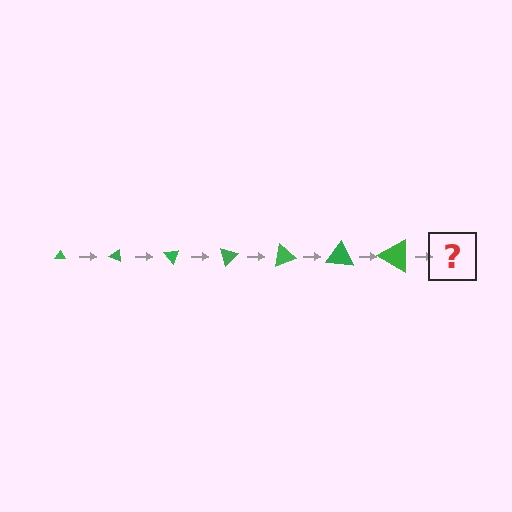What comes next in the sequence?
The next element should be a triangle, larger than the previous one and rotated 175 degrees from the start.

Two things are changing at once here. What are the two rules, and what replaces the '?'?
The two rules are that the triangle grows larger each step and it rotates 25 degrees each step. The '?' should be a triangle, larger than the previous one and rotated 175 degrees from the start.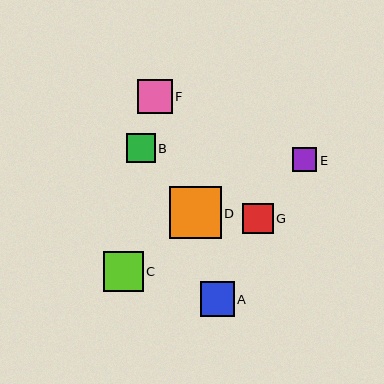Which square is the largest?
Square D is the largest with a size of approximately 52 pixels.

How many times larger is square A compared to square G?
Square A is approximately 1.1 times the size of square G.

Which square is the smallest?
Square E is the smallest with a size of approximately 24 pixels.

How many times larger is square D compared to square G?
Square D is approximately 1.7 times the size of square G.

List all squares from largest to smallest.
From largest to smallest: D, C, F, A, G, B, E.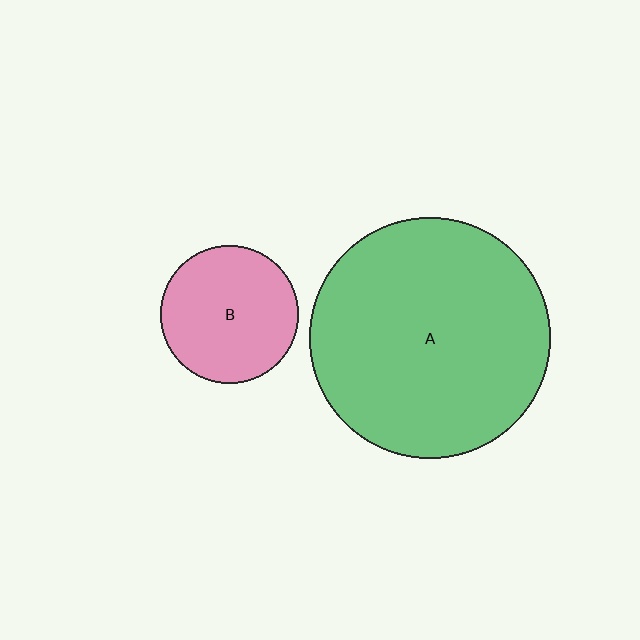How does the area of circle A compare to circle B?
Approximately 3.0 times.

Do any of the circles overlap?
No, none of the circles overlap.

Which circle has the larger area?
Circle A (green).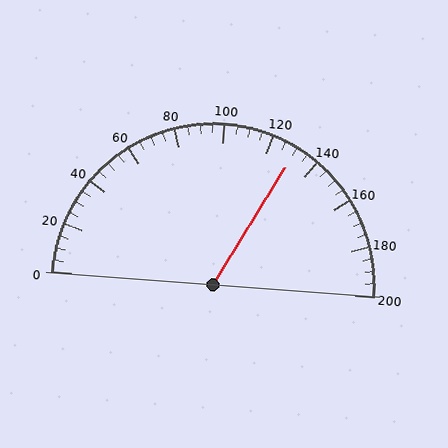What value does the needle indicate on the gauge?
The needle indicates approximately 130.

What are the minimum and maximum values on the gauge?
The gauge ranges from 0 to 200.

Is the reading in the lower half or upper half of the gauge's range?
The reading is in the upper half of the range (0 to 200).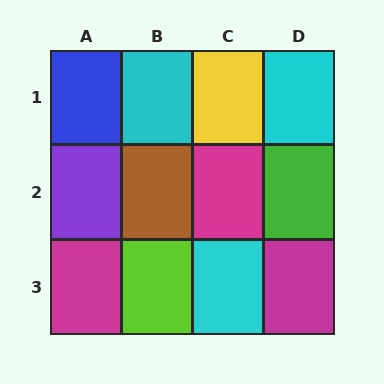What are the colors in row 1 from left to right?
Blue, cyan, yellow, cyan.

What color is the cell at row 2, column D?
Green.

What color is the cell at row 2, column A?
Purple.